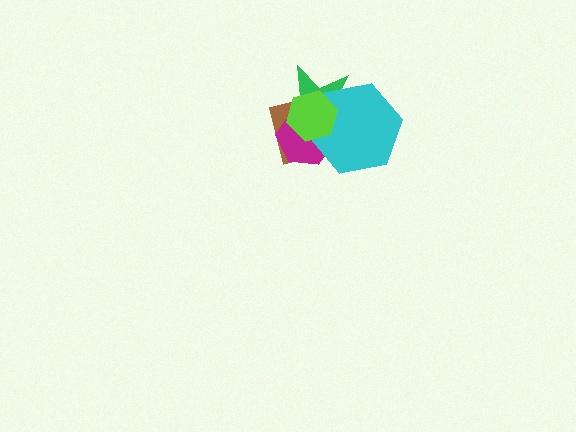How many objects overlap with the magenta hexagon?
4 objects overlap with the magenta hexagon.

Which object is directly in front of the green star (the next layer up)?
The brown square is directly in front of the green star.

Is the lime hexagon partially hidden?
No, no other shape covers it.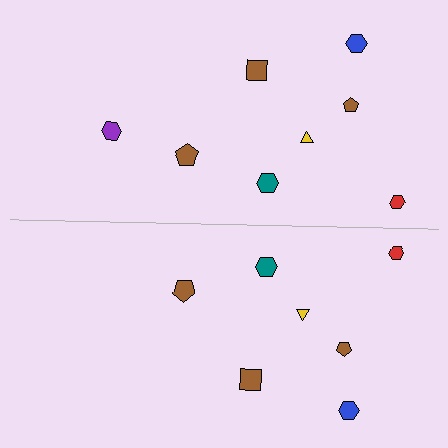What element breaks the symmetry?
A purple hexagon is missing from the bottom side.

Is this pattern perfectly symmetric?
No, the pattern is not perfectly symmetric. A purple hexagon is missing from the bottom side.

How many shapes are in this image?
There are 15 shapes in this image.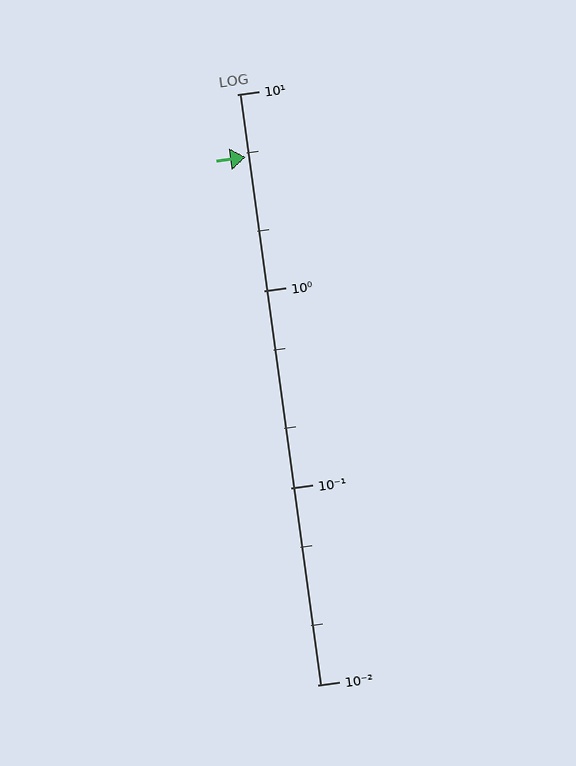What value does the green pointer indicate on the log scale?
The pointer indicates approximately 4.8.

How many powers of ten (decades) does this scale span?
The scale spans 3 decades, from 0.01 to 10.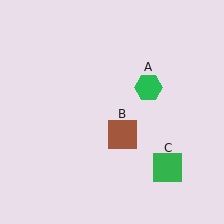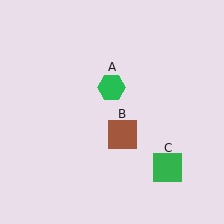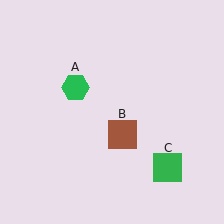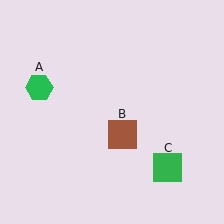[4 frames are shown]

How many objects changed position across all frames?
1 object changed position: green hexagon (object A).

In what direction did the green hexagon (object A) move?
The green hexagon (object A) moved left.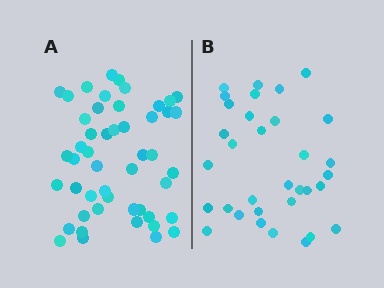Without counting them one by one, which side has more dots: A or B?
Region A (the left region) has more dots.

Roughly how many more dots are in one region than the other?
Region A has approximately 15 more dots than region B.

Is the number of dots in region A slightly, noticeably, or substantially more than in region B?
Region A has substantially more. The ratio is roughly 1.5 to 1.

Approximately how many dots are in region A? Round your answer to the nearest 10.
About 50 dots. (The exact count is 49, which rounds to 50.)